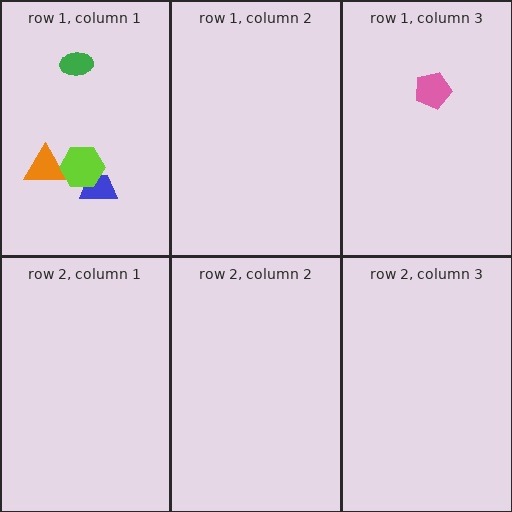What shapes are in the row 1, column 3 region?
The pink pentagon.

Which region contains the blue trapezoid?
The row 1, column 1 region.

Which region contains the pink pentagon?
The row 1, column 3 region.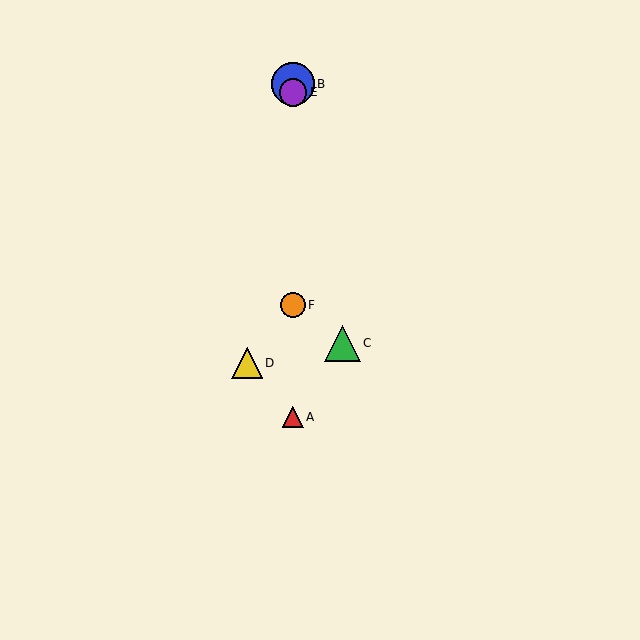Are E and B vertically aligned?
Yes, both are at x≈293.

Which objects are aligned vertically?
Objects A, B, E, F are aligned vertically.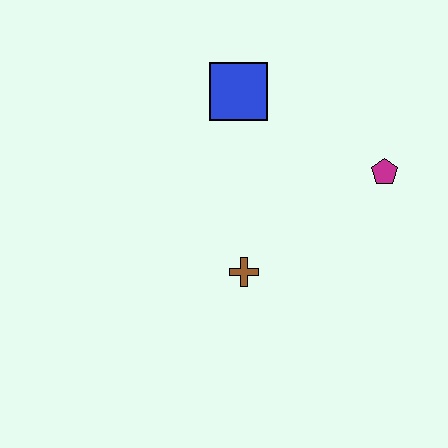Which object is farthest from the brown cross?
The blue square is farthest from the brown cross.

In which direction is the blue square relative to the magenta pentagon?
The blue square is to the left of the magenta pentagon.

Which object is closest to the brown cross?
The magenta pentagon is closest to the brown cross.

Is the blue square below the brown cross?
No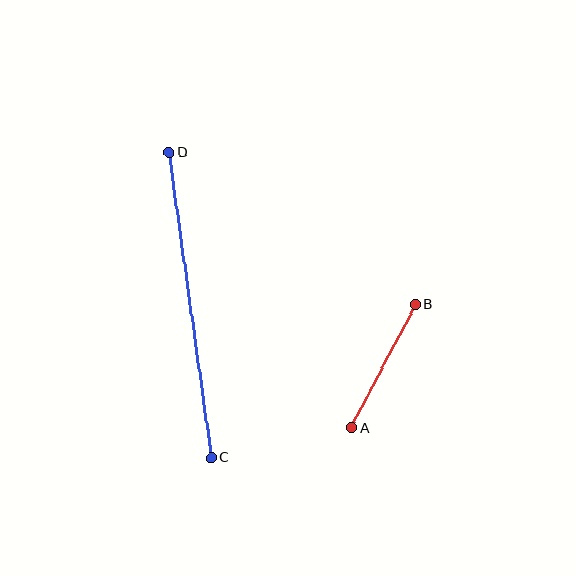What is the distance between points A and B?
The distance is approximately 139 pixels.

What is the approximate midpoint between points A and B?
The midpoint is at approximately (383, 366) pixels.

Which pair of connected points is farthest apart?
Points C and D are farthest apart.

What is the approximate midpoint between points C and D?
The midpoint is at approximately (190, 305) pixels.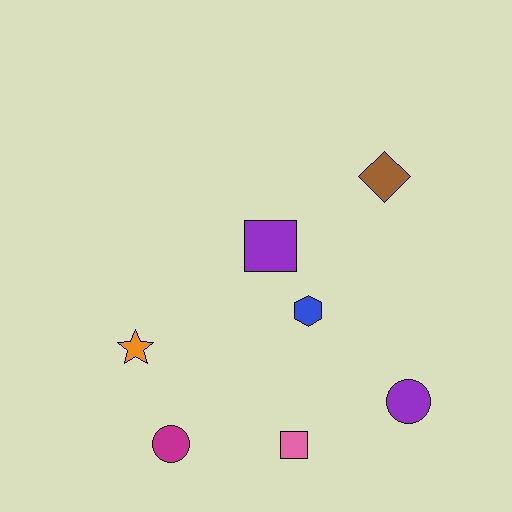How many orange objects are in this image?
There is 1 orange object.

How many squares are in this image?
There are 2 squares.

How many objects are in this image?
There are 7 objects.